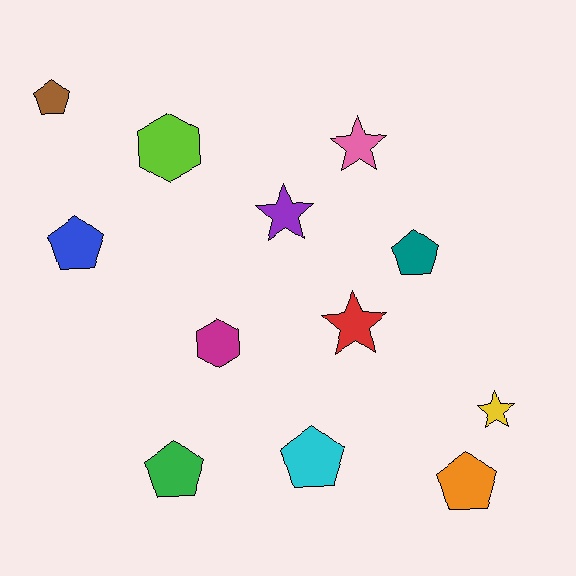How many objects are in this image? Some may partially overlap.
There are 12 objects.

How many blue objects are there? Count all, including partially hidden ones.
There is 1 blue object.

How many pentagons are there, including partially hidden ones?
There are 6 pentagons.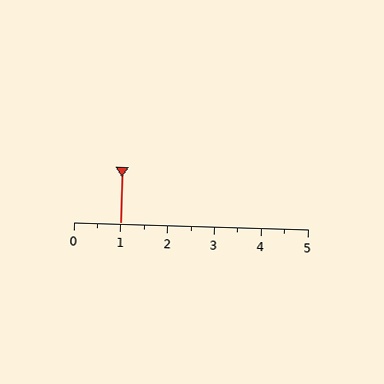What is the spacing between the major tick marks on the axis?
The major ticks are spaced 1 apart.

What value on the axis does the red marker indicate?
The marker indicates approximately 1.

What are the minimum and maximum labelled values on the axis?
The axis runs from 0 to 5.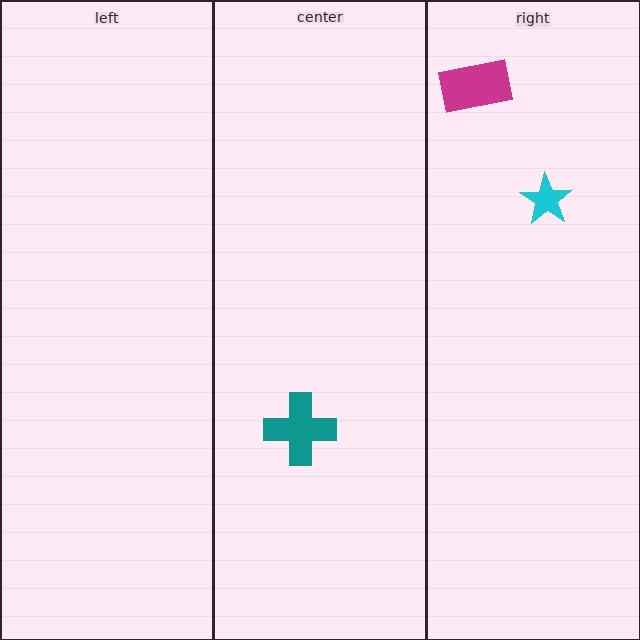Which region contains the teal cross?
The center region.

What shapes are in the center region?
The teal cross.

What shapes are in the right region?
The magenta rectangle, the cyan star.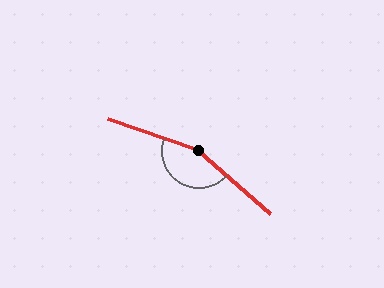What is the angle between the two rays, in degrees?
Approximately 158 degrees.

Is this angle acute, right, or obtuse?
It is obtuse.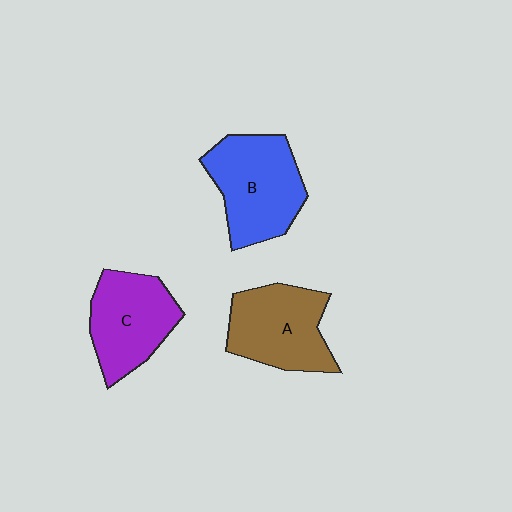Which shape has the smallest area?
Shape C (purple).